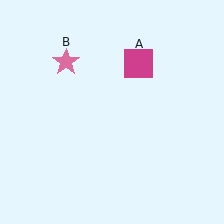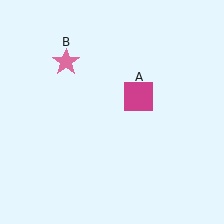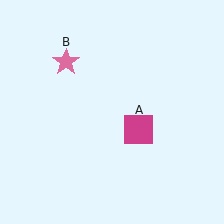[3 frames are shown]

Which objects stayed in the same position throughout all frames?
Pink star (object B) remained stationary.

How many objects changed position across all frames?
1 object changed position: magenta square (object A).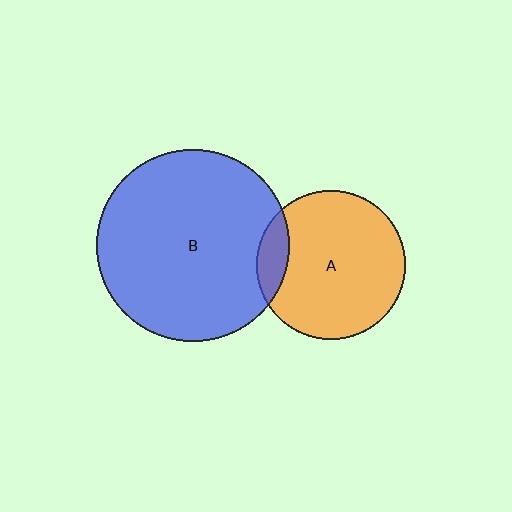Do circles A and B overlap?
Yes.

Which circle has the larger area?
Circle B (blue).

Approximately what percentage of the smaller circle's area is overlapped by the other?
Approximately 10%.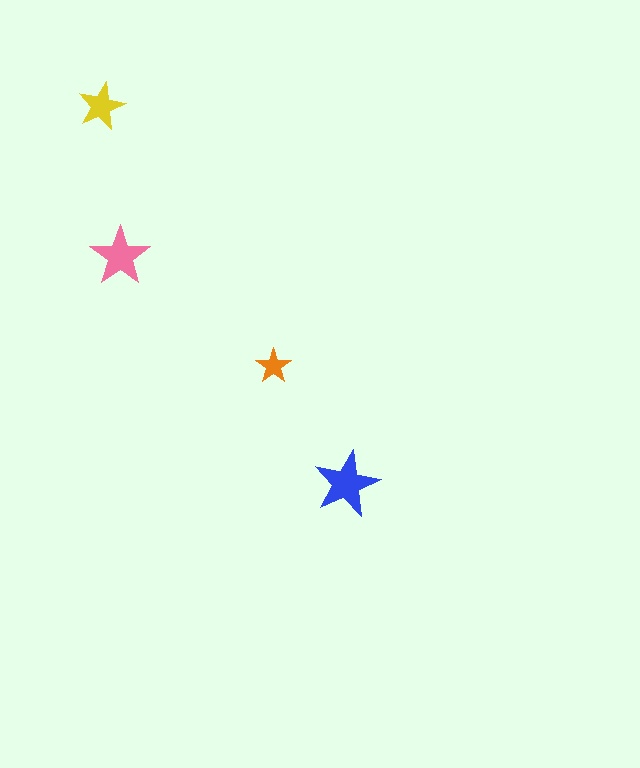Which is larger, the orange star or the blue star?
The blue one.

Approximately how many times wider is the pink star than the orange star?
About 1.5 times wider.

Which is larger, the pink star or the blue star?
The blue one.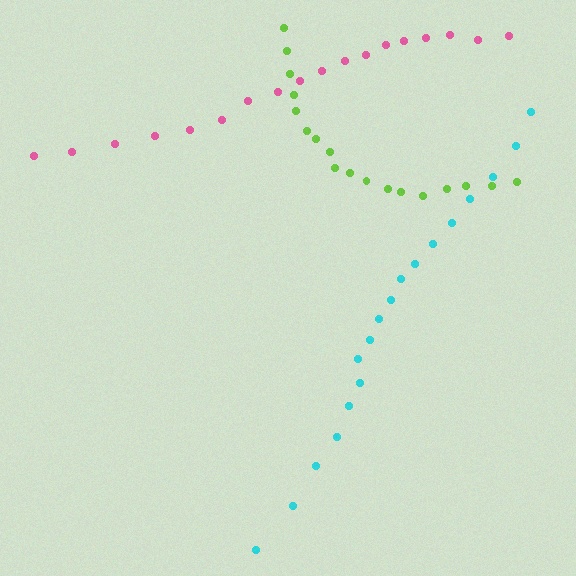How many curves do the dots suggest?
There are 3 distinct paths.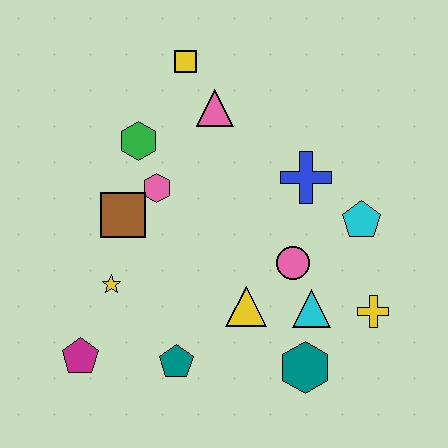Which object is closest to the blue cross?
The cyan pentagon is closest to the blue cross.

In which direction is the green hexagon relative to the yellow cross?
The green hexagon is to the left of the yellow cross.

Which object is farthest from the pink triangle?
The magenta pentagon is farthest from the pink triangle.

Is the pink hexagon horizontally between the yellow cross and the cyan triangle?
No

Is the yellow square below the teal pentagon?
No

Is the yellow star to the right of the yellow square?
No